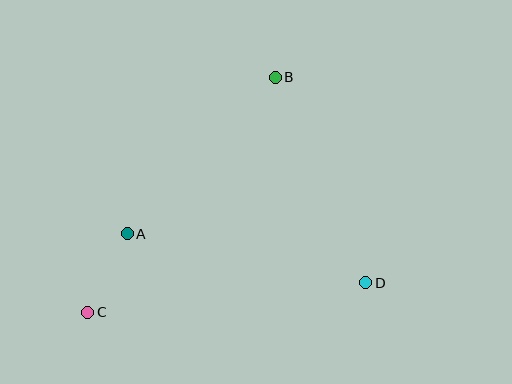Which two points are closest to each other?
Points A and C are closest to each other.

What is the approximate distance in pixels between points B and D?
The distance between B and D is approximately 225 pixels.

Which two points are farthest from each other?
Points B and C are farthest from each other.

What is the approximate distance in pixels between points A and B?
The distance between A and B is approximately 216 pixels.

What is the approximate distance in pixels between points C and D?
The distance between C and D is approximately 280 pixels.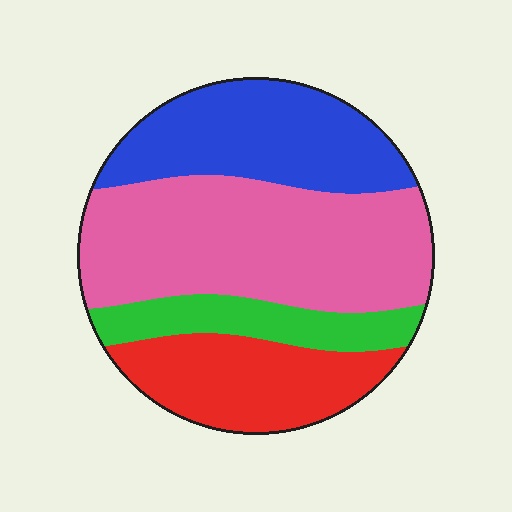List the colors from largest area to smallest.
From largest to smallest: pink, blue, red, green.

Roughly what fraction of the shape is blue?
Blue takes up about one quarter (1/4) of the shape.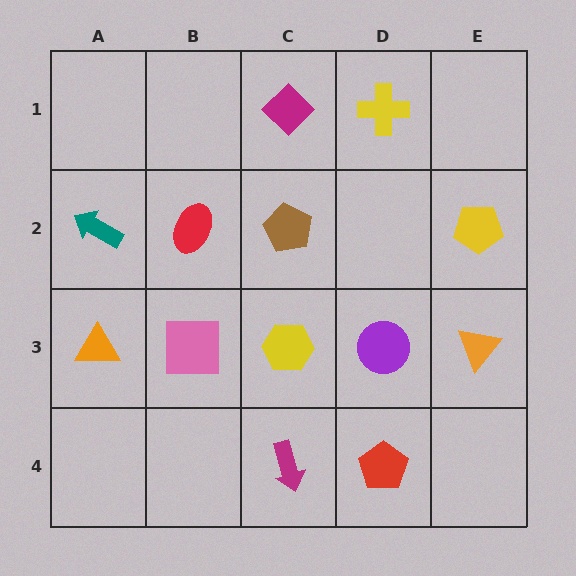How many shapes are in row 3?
5 shapes.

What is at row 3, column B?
A pink square.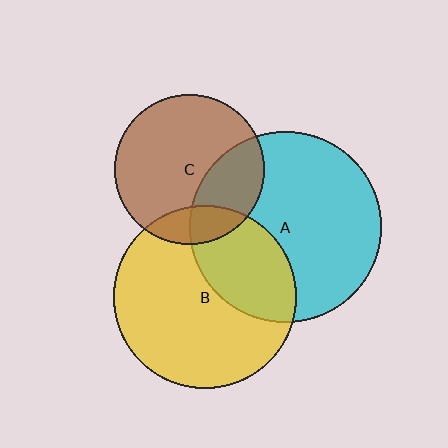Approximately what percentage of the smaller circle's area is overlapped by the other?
Approximately 15%.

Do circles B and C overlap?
Yes.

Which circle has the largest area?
Circle A (cyan).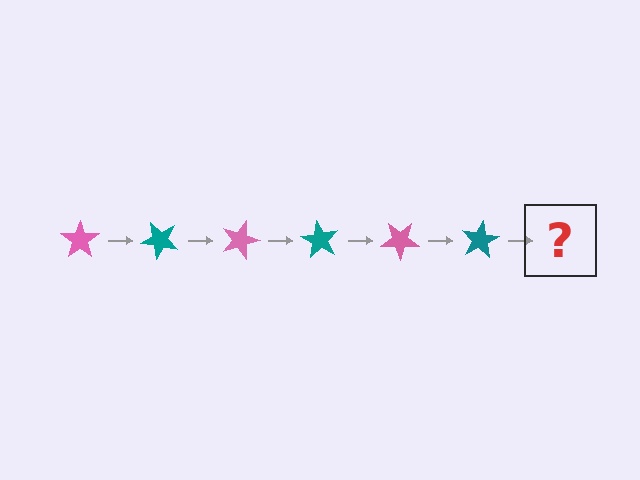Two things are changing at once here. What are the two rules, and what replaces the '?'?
The two rules are that it rotates 45 degrees each step and the color cycles through pink and teal. The '?' should be a pink star, rotated 270 degrees from the start.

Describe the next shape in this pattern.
It should be a pink star, rotated 270 degrees from the start.